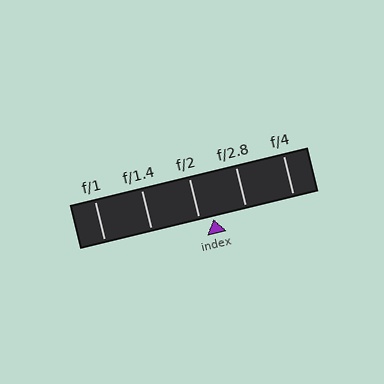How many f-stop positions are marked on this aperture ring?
There are 5 f-stop positions marked.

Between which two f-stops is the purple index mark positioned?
The index mark is between f/2 and f/2.8.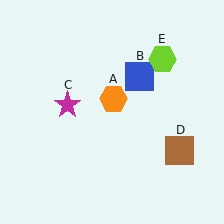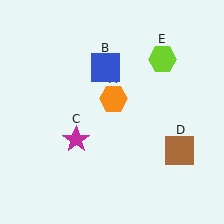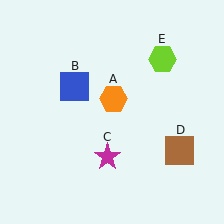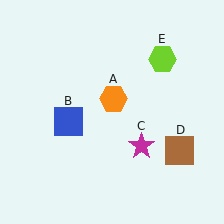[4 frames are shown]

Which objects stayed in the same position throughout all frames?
Orange hexagon (object A) and brown square (object D) and lime hexagon (object E) remained stationary.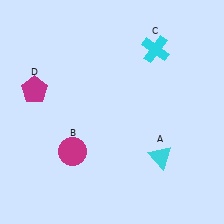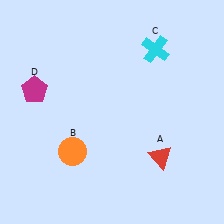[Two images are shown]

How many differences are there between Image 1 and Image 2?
There are 2 differences between the two images.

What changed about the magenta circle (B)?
In Image 1, B is magenta. In Image 2, it changed to orange.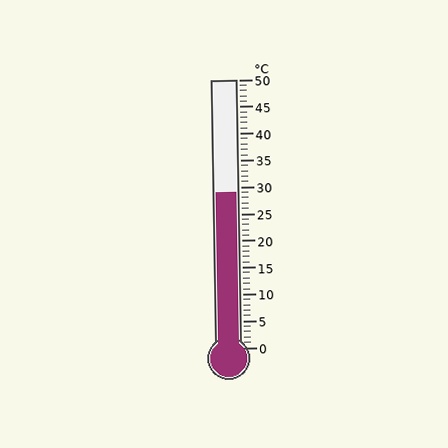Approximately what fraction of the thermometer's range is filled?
The thermometer is filled to approximately 60% of its range.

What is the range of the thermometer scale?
The thermometer scale ranges from 0°C to 50°C.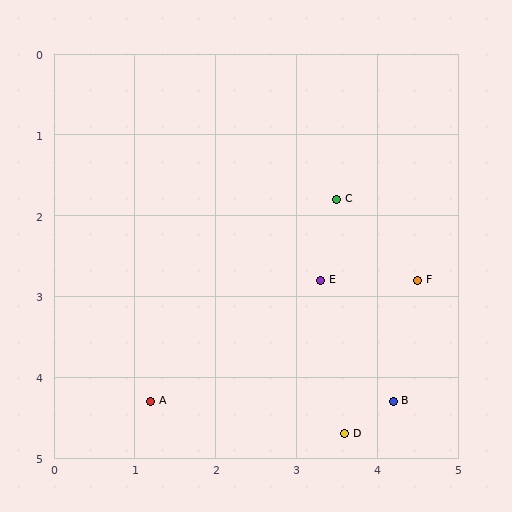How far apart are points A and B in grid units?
Points A and B are about 3.0 grid units apart.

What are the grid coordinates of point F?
Point F is at approximately (4.5, 2.8).